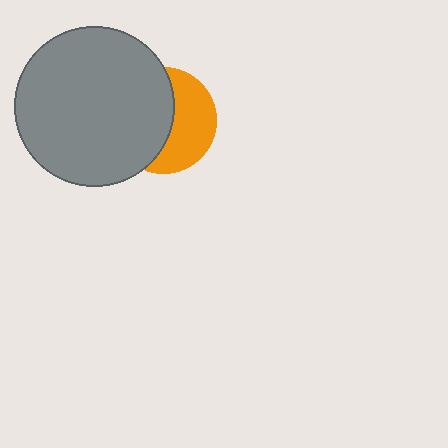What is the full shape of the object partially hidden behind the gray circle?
The partially hidden object is an orange circle.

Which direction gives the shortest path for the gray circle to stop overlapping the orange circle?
Moving left gives the shortest separation.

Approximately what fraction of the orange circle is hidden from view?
Roughly 54% of the orange circle is hidden behind the gray circle.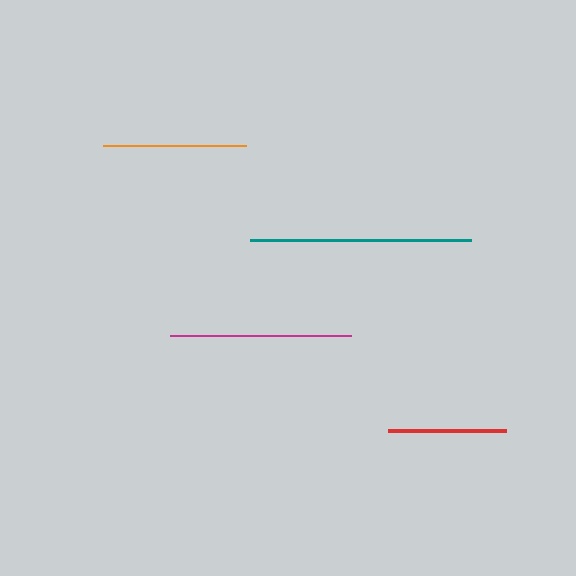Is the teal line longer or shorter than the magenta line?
The teal line is longer than the magenta line.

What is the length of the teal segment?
The teal segment is approximately 222 pixels long.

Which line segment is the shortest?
The red line is the shortest at approximately 118 pixels.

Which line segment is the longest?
The teal line is the longest at approximately 222 pixels.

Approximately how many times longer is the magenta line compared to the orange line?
The magenta line is approximately 1.3 times the length of the orange line.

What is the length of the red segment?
The red segment is approximately 118 pixels long.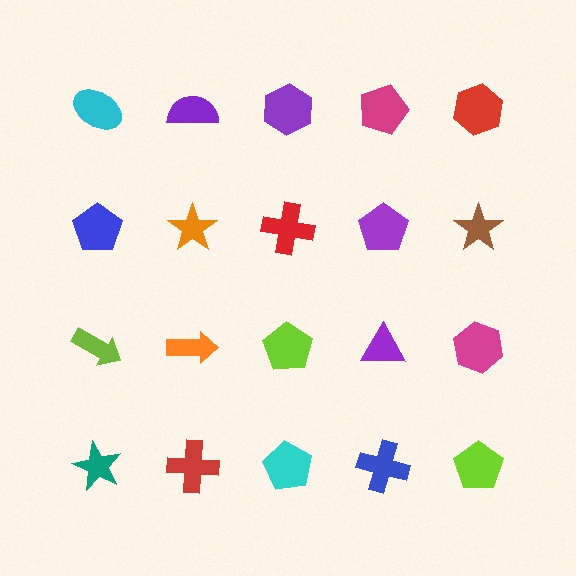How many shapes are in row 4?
5 shapes.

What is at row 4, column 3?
A cyan pentagon.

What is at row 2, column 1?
A blue pentagon.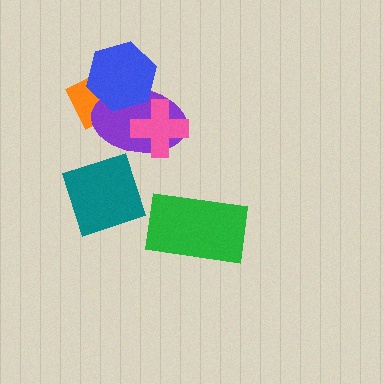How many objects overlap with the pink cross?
1 object overlaps with the pink cross.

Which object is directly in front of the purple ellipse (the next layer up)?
The blue hexagon is directly in front of the purple ellipse.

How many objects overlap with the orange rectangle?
2 objects overlap with the orange rectangle.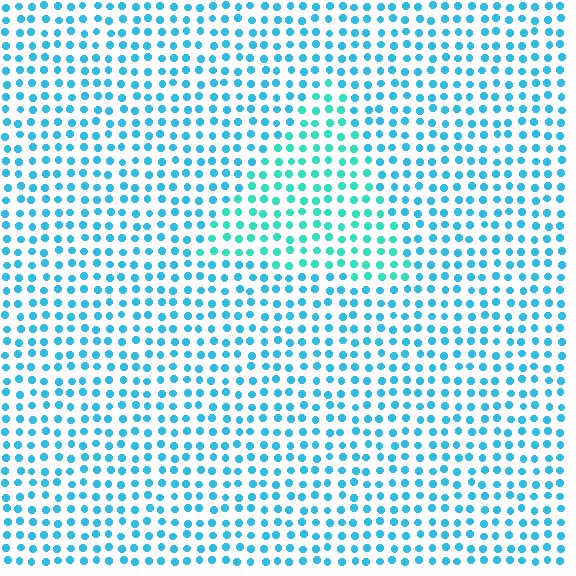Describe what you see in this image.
The image is filled with small cyan elements in a uniform arrangement. A triangle-shaped region is visible where the elements are tinted to a slightly different hue, forming a subtle color boundary.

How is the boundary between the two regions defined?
The boundary is defined purely by a slight shift in hue (about 25 degrees). Spacing, size, and orientation are identical on both sides.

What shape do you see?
I see a triangle.